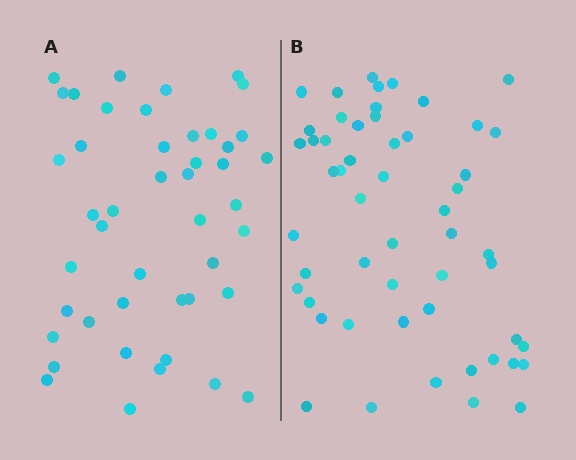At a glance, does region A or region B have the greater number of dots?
Region B (the right region) has more dots.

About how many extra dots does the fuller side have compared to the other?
Region B has roughly 8 or so more dots than region A.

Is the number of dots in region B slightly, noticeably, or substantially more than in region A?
Region B has only slightly more — the two regions are fairly close. The ratio is roughly 1.2 to 1.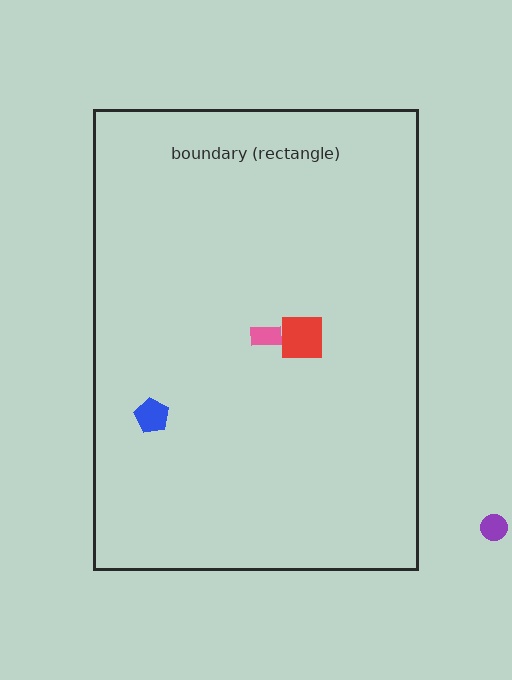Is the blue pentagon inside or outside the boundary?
Inside.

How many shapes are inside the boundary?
3 inside, 1 outside.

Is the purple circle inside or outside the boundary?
Outside.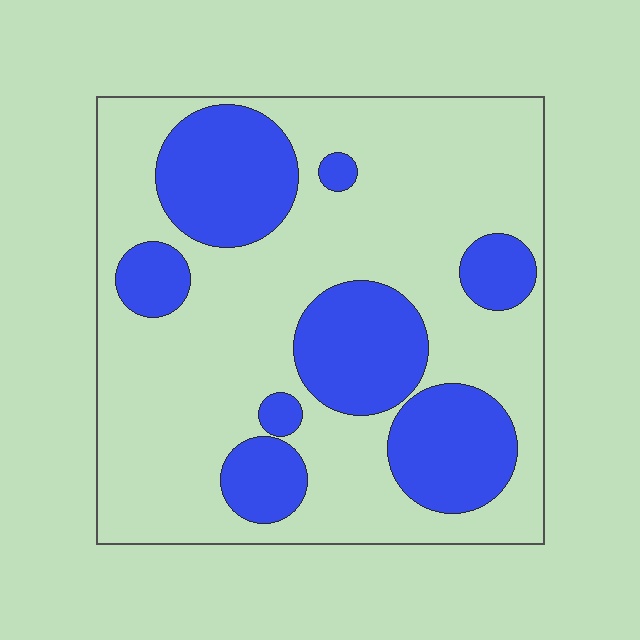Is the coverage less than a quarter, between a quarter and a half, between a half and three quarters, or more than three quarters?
Between a quarter and a half.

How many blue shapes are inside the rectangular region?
8.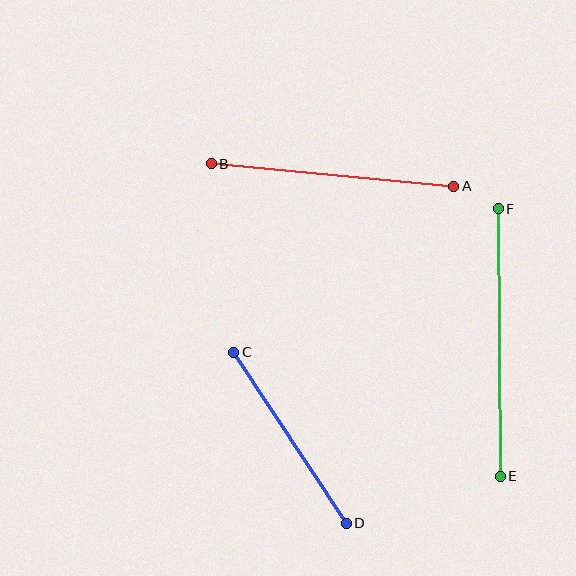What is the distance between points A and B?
The distance is approximately 243 pixels.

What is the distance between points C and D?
The distance is approximately 204 pixels.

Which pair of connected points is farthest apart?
Points E and F are farthest apart.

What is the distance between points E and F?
The distance is approximately 268 pixels.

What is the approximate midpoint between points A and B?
The midpoint is at approximately (333, 175) pixels.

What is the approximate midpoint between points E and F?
The midpoint is at approximately (499, 343) pixels.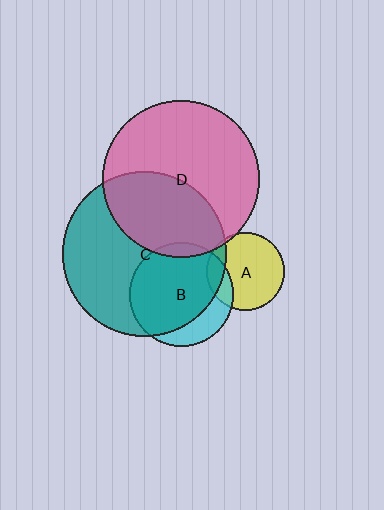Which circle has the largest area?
Circle C (teal).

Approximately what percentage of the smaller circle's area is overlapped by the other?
Approximately 5%.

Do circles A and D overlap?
Yes.